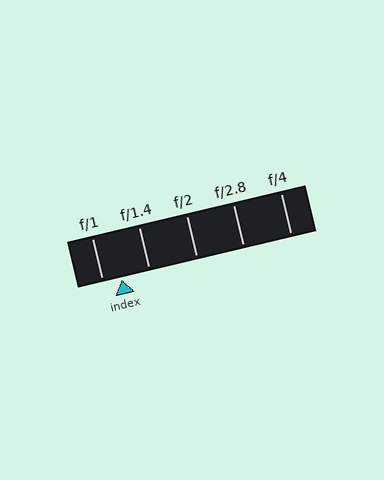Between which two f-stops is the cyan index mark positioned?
The index mark is between f/1 and f/1.4.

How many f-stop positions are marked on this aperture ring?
There are 5 f-stop positions marked.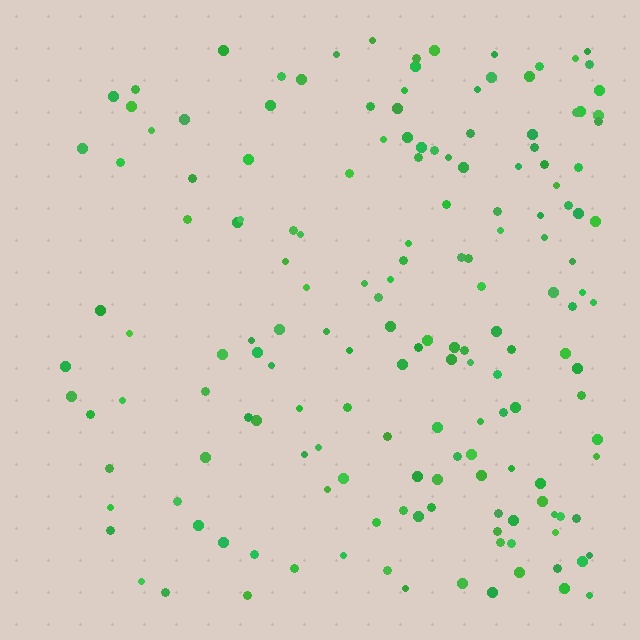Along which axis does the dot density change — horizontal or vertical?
Horizontal.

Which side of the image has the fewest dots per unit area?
The left.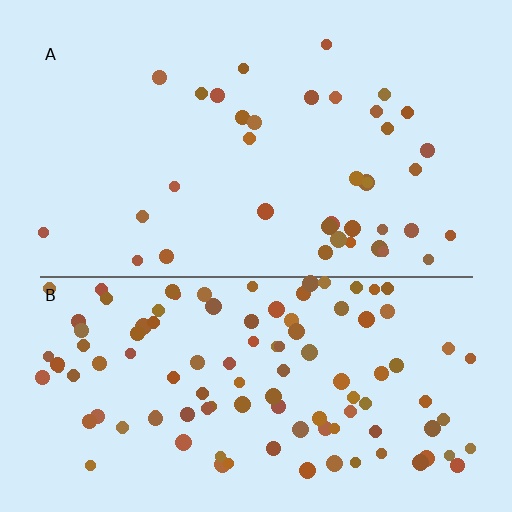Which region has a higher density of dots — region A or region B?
B (the bottom).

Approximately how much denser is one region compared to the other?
Approximately 2.9× — region B over region A.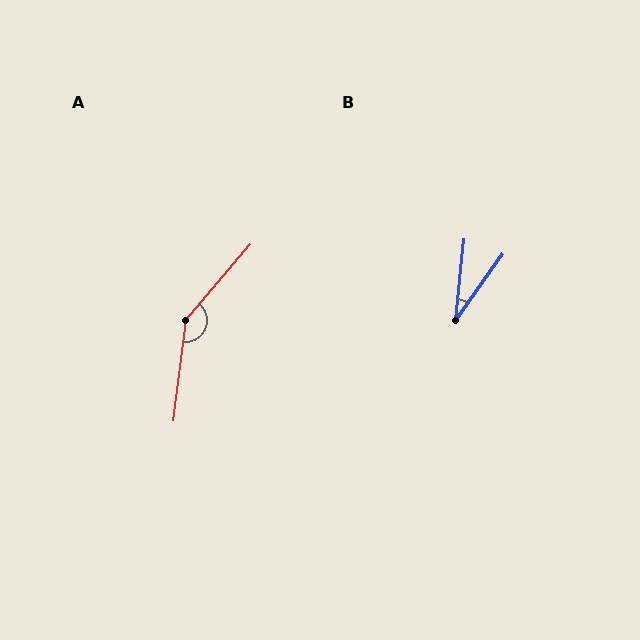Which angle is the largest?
A, at approximately 146 degrees.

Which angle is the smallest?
B, at approximately 29 degrees.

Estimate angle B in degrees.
Approximately 29 degrees.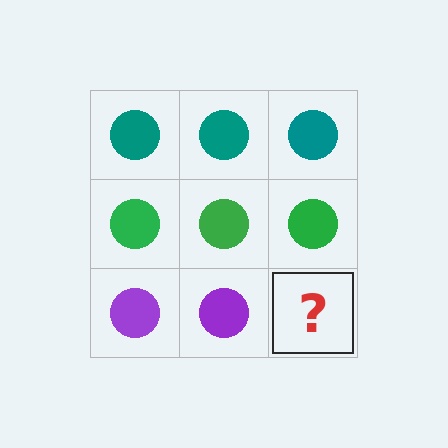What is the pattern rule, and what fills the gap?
The rule is that each row has a consistent color. The gap should be filled with a purple circle.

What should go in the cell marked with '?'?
The missing cell should contain a purple circle.